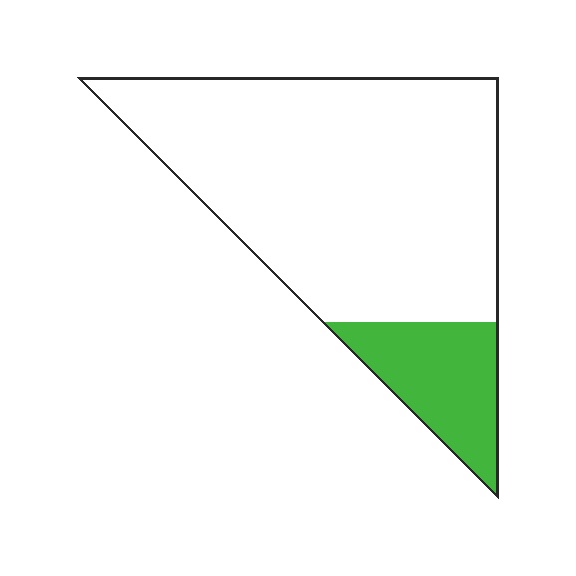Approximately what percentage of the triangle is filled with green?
Approximately 20%.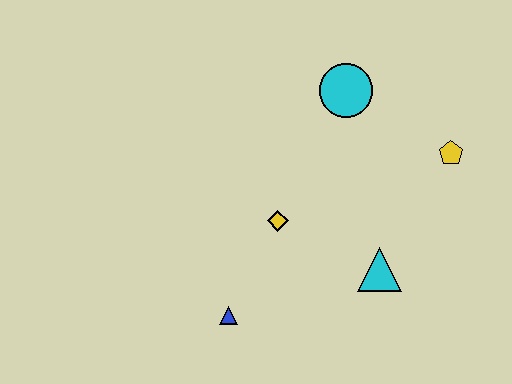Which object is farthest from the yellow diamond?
The yellow pentagon is farthest from the yellow diamond.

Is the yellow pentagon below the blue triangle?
No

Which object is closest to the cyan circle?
The yellow pentagon is closest to the cyan circle.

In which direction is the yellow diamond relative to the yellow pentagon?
The yellow diamond is to the left of the yellow pentagon.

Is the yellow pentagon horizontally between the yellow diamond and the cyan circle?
No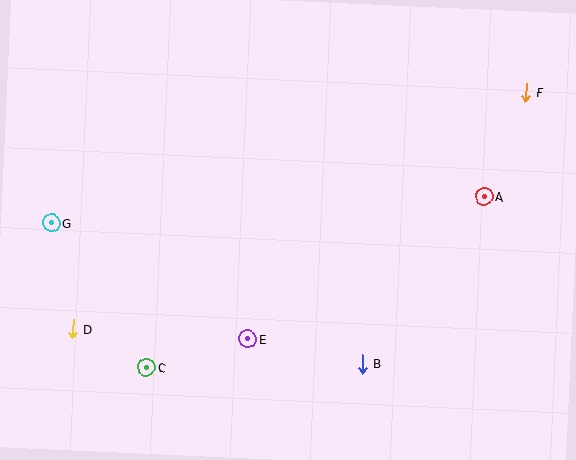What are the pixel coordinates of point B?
Point B is at (362, 364).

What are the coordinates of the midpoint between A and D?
The midpoint between A and D is at (278, 263).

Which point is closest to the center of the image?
Point E at (248, 339) is closest to the center.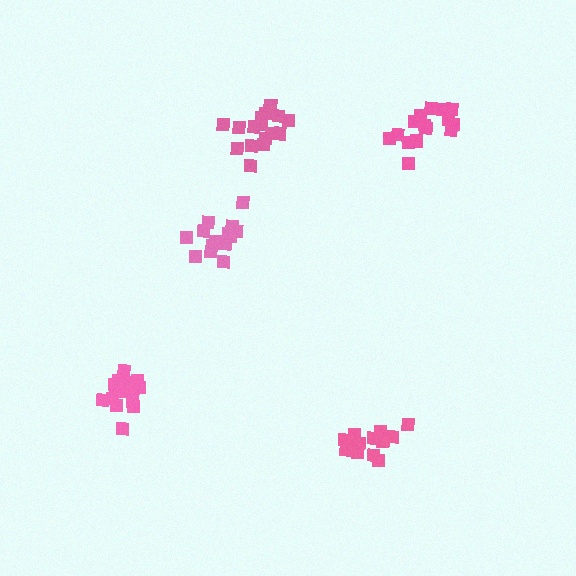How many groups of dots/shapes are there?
There are 5 groups.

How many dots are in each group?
Group 1: 18 dots, Group 2: 14 dots, Group 3: 14 dots, Group 4: 16 dots, Group 5: 18 dots (80 total).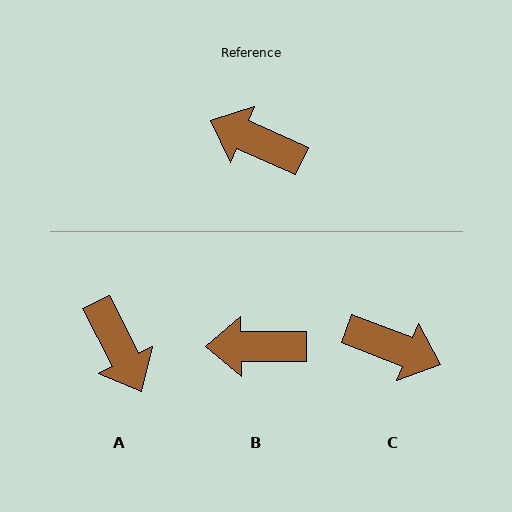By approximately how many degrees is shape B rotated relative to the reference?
Approximately 24 degrees counter-clockwise.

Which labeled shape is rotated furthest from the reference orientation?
C, about 177 degrees away.